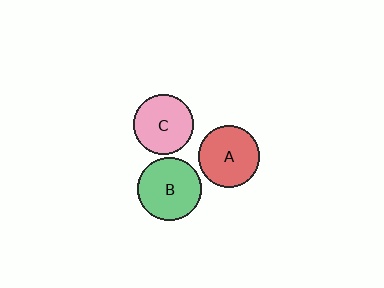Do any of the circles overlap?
No, none of the circles overlap.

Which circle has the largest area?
Circle B (green).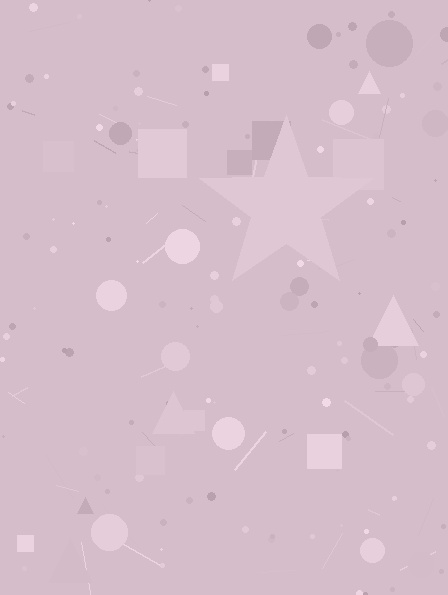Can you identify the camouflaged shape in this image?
The camouflaged shape is a star.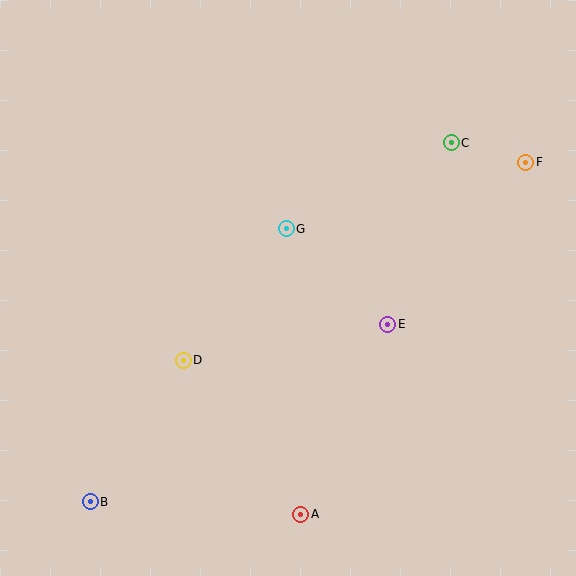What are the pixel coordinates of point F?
Point F is at (526, 162).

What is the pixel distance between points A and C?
The distance between A and C is 401 pixels.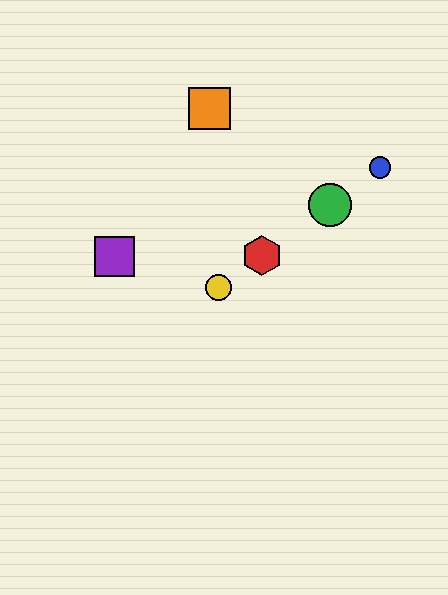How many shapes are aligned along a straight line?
4 shapes (the red hexagon, the blue circle, the green circle, the yellow circle) are aligned along a straight line.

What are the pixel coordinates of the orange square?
The orange square is at (210, 108).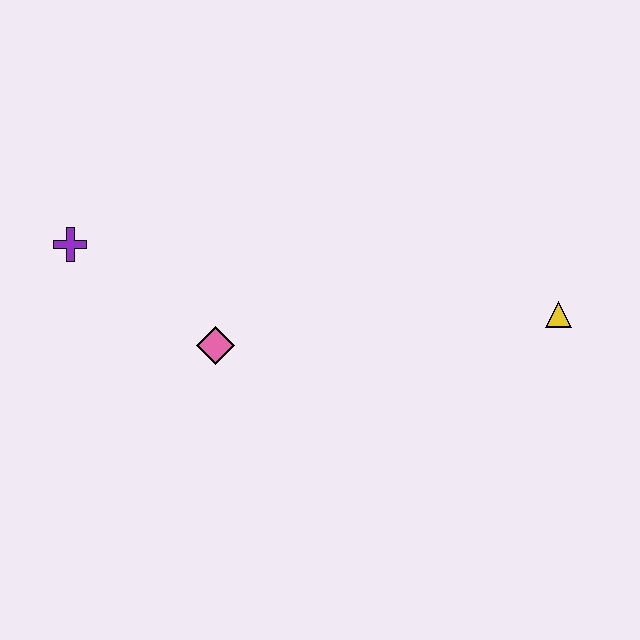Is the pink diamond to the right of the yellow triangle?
No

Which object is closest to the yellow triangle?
The pink diamond is closest to the yellow triangle.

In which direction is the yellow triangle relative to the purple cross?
The yellow triangle is to the right of the purple cross.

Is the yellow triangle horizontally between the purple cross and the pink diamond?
No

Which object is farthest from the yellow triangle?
The purple cross is farthest from the yellow triangle.